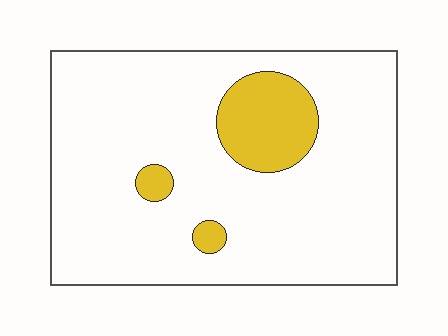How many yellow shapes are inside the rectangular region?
3.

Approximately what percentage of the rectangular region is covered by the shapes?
Approximately 15%.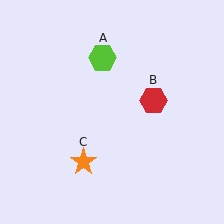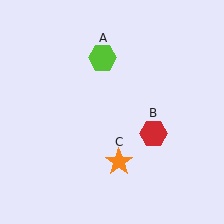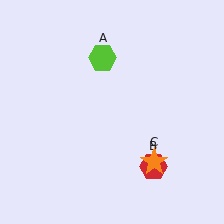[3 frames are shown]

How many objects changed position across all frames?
2 objects changed position: red hexagon (object B), orange star (object C).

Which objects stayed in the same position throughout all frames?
Lime hexagon (object A) remained stationary.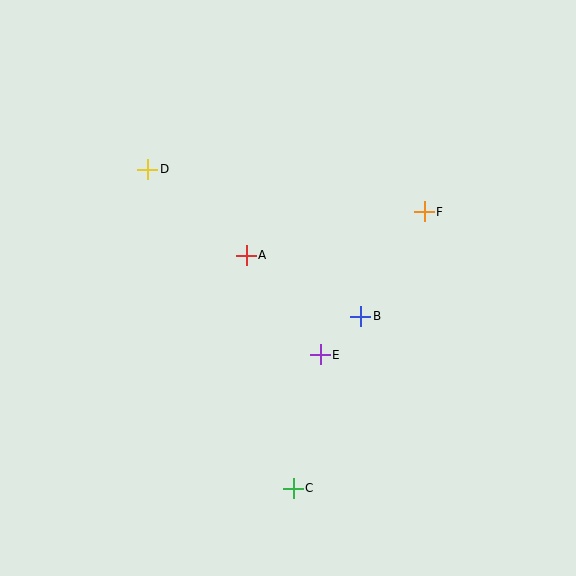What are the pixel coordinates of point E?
Point E is at (320, 355).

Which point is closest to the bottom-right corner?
Point C is closest to the bottom-right corner.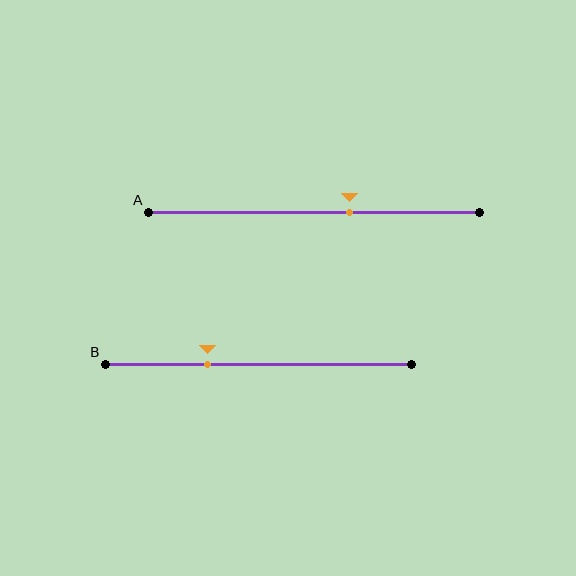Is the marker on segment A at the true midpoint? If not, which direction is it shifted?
No, the marker on segment A is shifted to the right by about 11% of the segment length.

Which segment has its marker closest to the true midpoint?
Segment A has its marker closest to the true midpoint.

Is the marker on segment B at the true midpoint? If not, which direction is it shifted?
No, the marker on segment B is shifted to the left by about 16% of the segment length.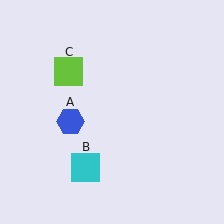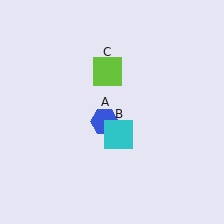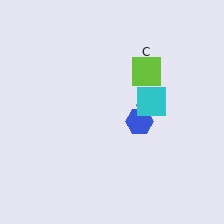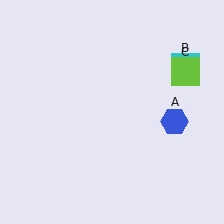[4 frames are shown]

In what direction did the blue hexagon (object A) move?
The blue hexagon (object A) moved right.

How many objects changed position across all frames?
3 objects changed position: blue hexagon (object A), cyan square (object B), lime square (object C).